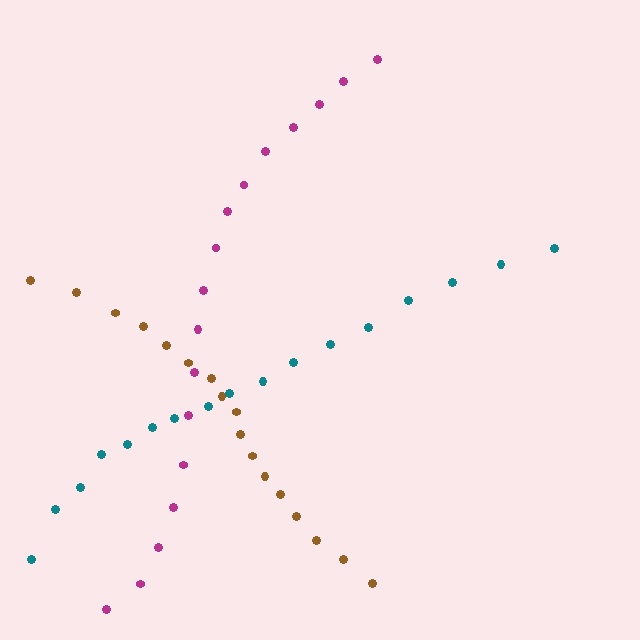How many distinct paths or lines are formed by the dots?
There are 3 distinct paths.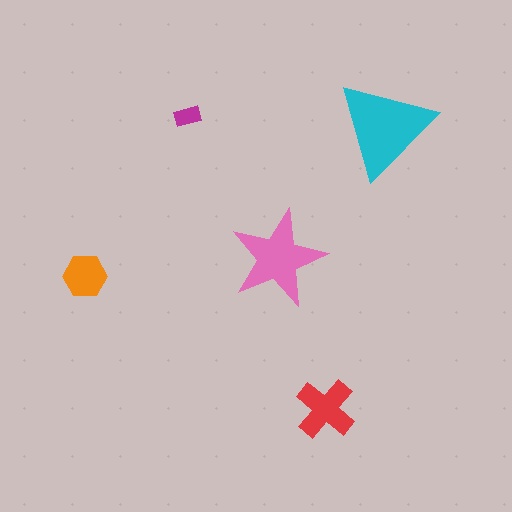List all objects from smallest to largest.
The magenta rectangle, the orange hexagon, the red cross, the pink star, the cyan triangle.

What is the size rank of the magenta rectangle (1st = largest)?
5th.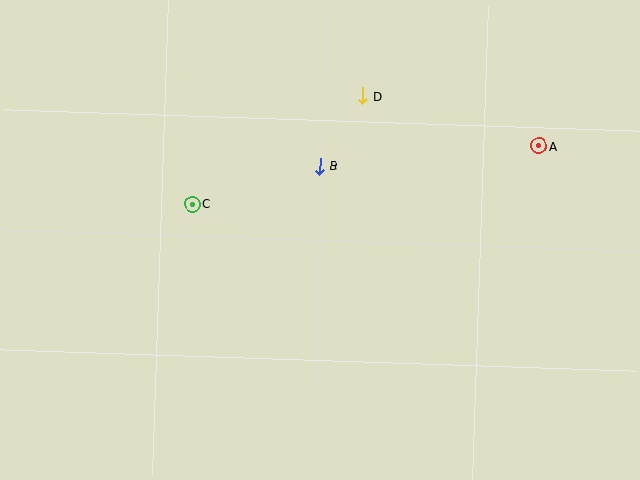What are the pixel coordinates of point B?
Point B is at (320, 166).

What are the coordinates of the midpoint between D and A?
The midpoint between D and A is at (451, 121).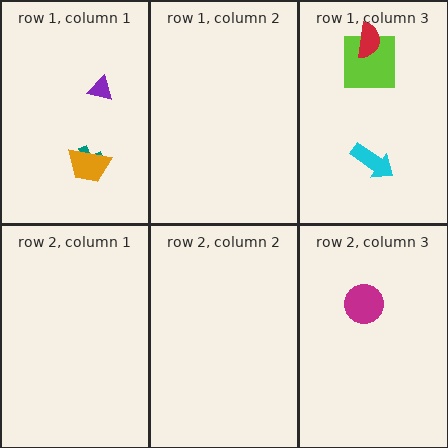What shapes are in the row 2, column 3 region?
The magenta circle.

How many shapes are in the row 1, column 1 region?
3.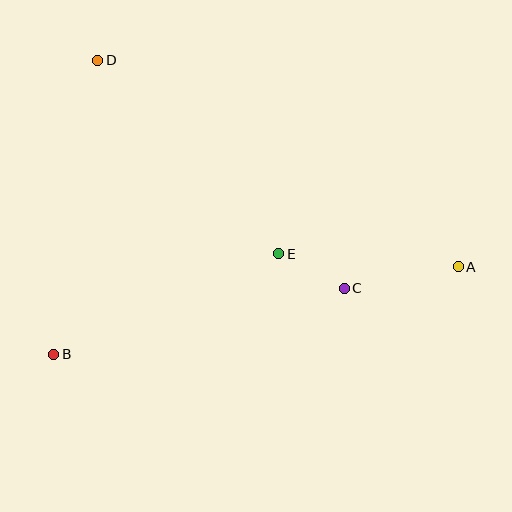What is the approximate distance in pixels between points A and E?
The distance between A and E is approximately 180 pixels.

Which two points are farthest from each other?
Points A and D are farthest from each other.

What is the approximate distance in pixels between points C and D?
The distance between C and D is approximately 335 pixels.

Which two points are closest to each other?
Points C and E are closest to each other.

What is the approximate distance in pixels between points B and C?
The distance between B and C is approximately 298 pixels.